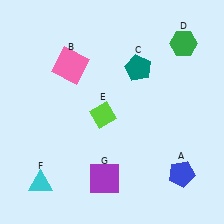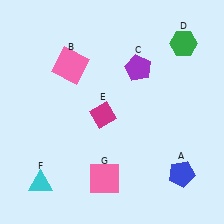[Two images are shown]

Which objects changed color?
C changed from teal to purple. E changed from lime to magenta. G changed from purple to pink.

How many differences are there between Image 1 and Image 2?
There are 3 differences between the two images.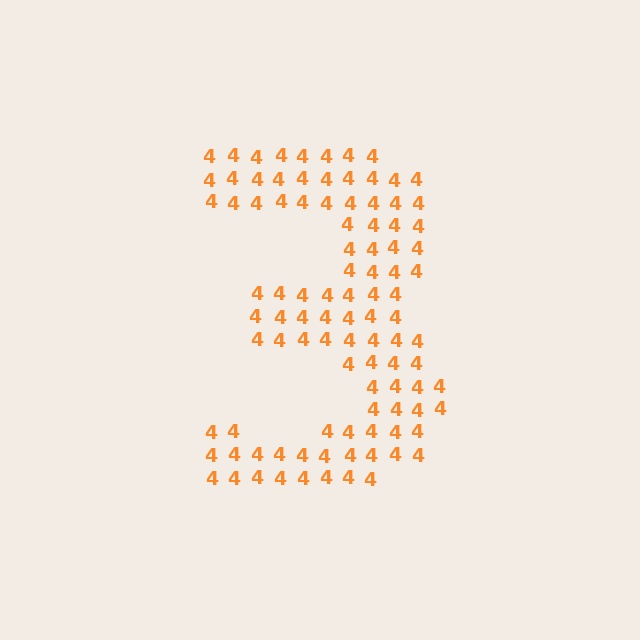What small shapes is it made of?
It is made of small digit 4's.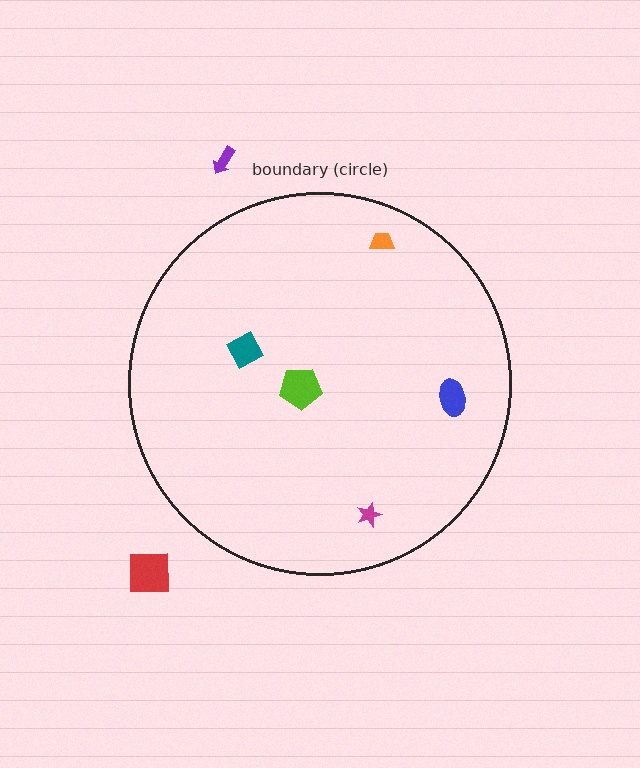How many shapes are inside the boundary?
5 inside, 2 outside.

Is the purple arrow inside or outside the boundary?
Outside.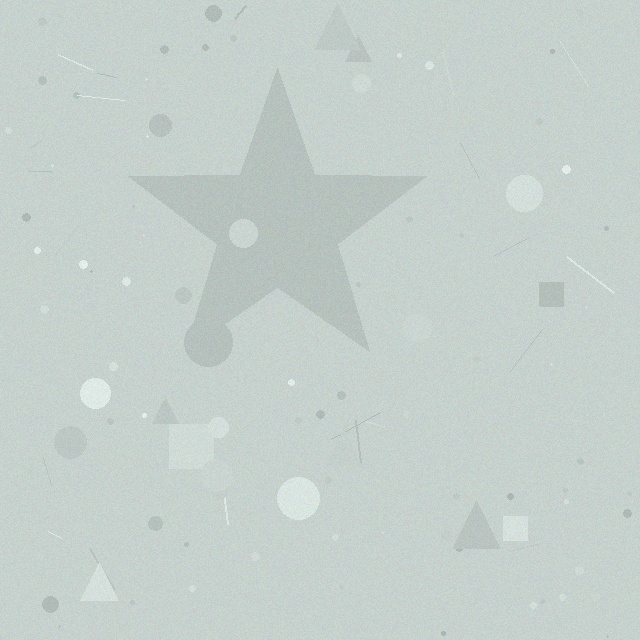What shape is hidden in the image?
A star is hidden in the image.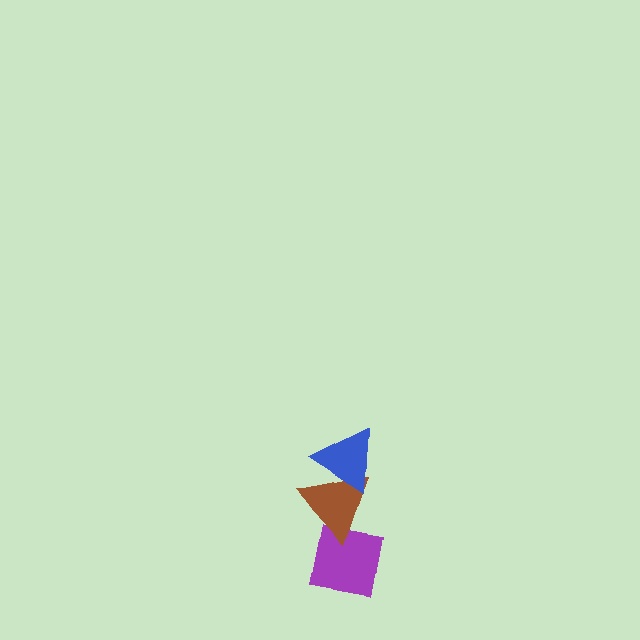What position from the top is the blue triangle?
The blue triangle is 1st from the top.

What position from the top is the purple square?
The purple square is 3rd from the top.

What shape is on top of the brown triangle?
The blue triangle is on top of the brown triangle.